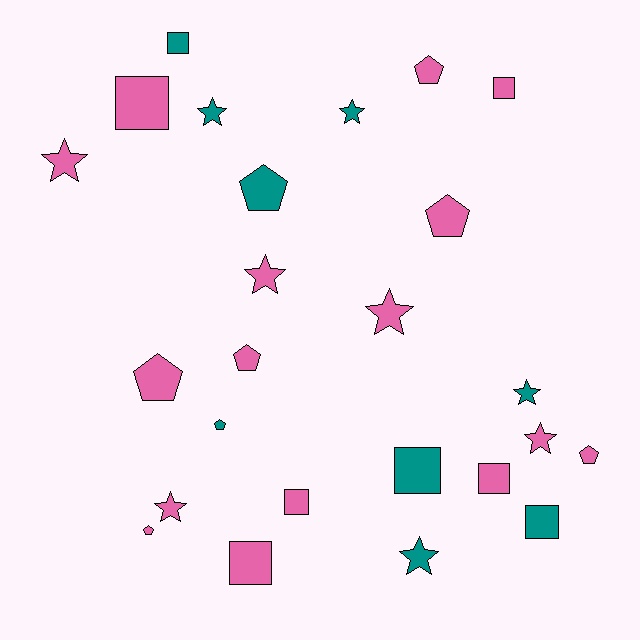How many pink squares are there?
There are 5 pink squares.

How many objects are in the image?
There are 25 objects.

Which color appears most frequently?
Pink, with 16 objects.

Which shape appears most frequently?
Star, with 9 objects.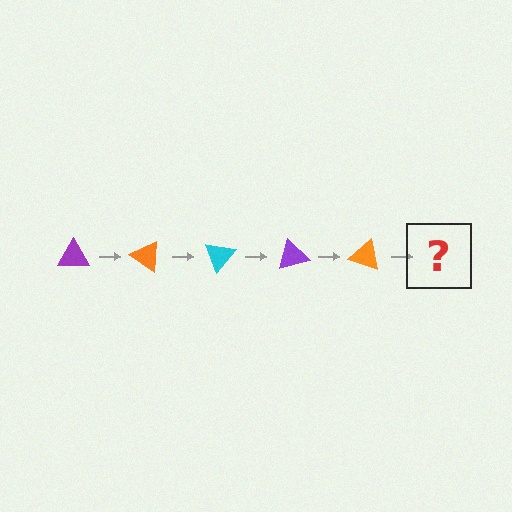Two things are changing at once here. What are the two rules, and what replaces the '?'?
The two rules are that it rotates 35 degrees each step and the color cycles through purple, orange, and cyan. The '?' should be a cyan triangle, rotated 175 degrees from the start.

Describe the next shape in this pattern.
It should be a cyan triangle, rotated 175 degrees from the start.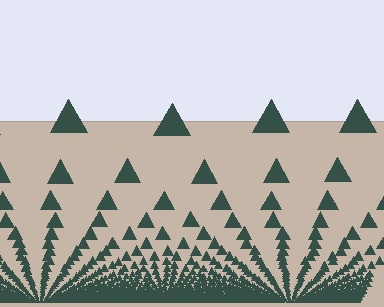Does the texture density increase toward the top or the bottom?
Density increases toward the bottom.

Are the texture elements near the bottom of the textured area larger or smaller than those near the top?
Smaller. The gradient is inverted — elements near the bottom are smaller and denser.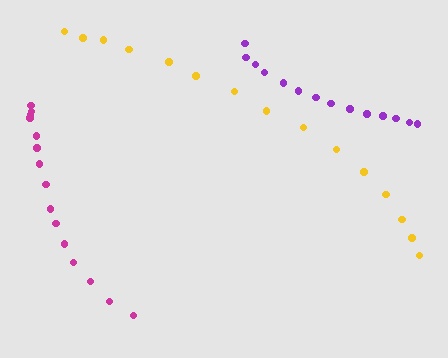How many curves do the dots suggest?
There are 3 distinct paths.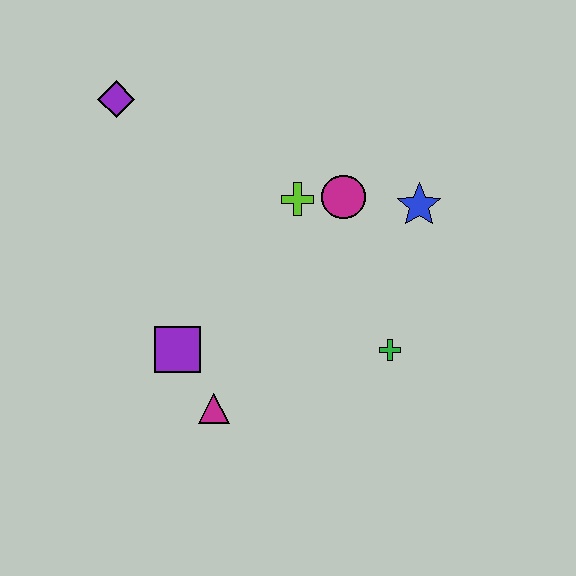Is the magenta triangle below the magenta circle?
Yes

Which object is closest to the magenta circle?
The lime cross is closest to the magenta circle.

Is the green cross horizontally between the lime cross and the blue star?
Yes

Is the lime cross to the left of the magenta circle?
Yes